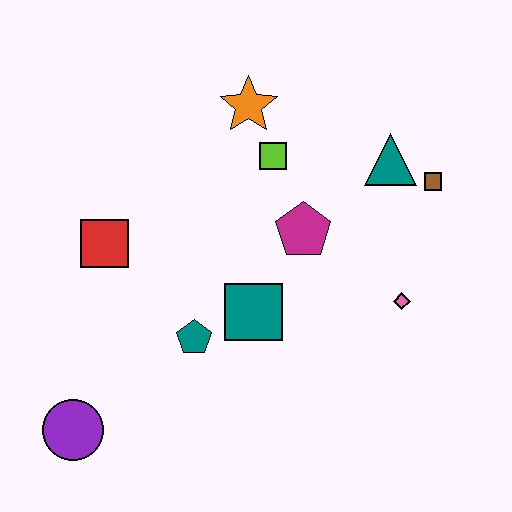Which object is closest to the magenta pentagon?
The lime square is closest to the magenta pentagon.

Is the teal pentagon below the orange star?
Yes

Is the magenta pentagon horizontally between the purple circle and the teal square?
No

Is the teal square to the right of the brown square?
No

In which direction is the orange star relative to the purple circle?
The orange star is above the purple circle.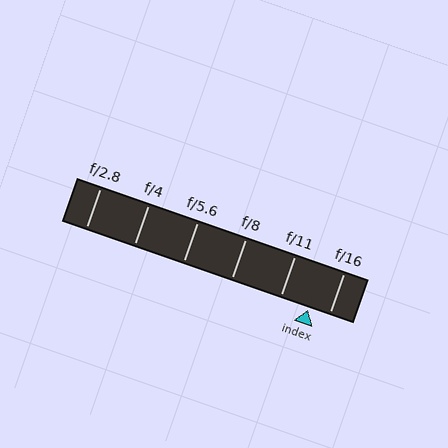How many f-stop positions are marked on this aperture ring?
There are 6 f-stop positions marked.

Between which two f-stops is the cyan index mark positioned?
The index mark is between f/11 and f/16.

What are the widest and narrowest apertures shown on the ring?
The widest aperture shown is f/2.8 and the narrowest is f/16.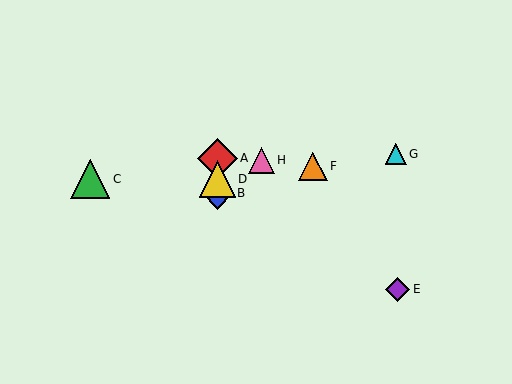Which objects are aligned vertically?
Objects A, B, D are aligned vertically.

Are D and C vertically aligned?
No, D is at x≈217 and C is at x≈90.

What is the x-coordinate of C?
Object C is at x≈90.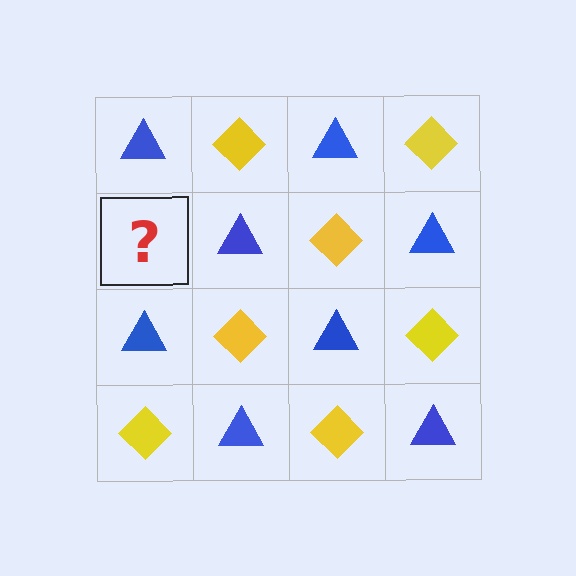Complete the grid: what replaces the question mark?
The question mark should be replaced with a yellow diamond.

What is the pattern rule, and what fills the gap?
The rule is that it alternates blue triangle and yellow diamond in a checkerboard pattern. The gap should be filled with a yellow diamond.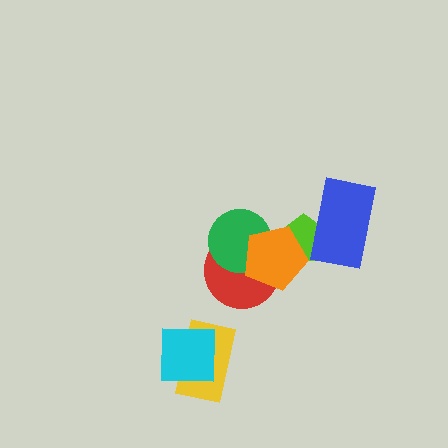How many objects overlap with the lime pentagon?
2 objects overlap with the lime pentagon.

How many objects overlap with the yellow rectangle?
1 object overlaps with the yellow rectangle.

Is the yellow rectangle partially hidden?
Yes, it is partially covered by another shape.